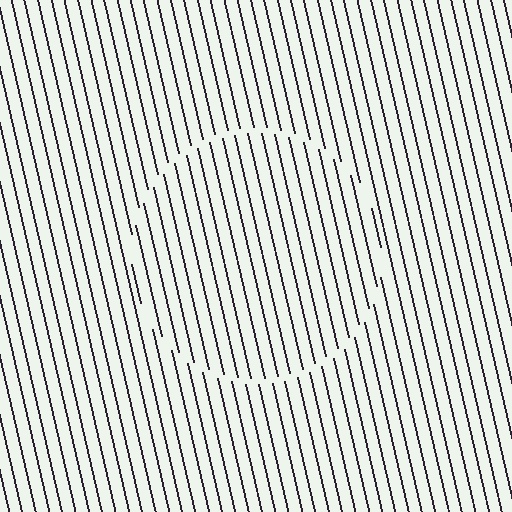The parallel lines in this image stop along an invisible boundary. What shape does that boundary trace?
An illusory circle. The interior of the shape contains the same grating, shifted by half a period — the contour is defined by the phase discontinuity where line-ends from the inner and outer gratings abut.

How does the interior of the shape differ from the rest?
The interior of the shape contains the same grating, shifted by half a period — the contour is defined by the phase discontinuity where line-ends from the inner and outer gratings abut.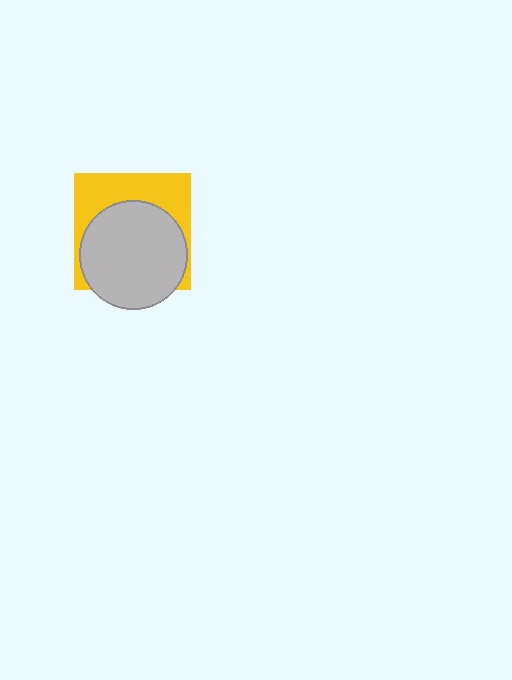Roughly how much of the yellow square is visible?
A small part of it is visible (roughly 40%).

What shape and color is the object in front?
The object in front is a light gray circle.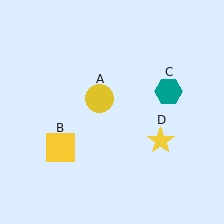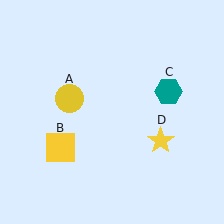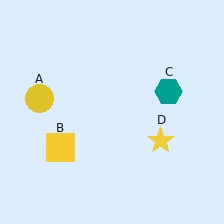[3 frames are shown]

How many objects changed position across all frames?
1 object changed position: yellow circle (object A).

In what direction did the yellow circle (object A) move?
The yellow circle (object A) moved left.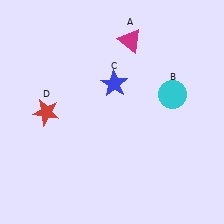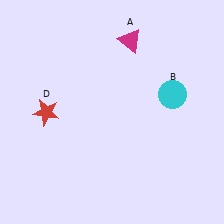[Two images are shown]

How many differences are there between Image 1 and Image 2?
There is 1 difference between the two images.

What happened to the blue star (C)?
The blue star (C) was removed in Image 2. It was in the top-right area of Image 1.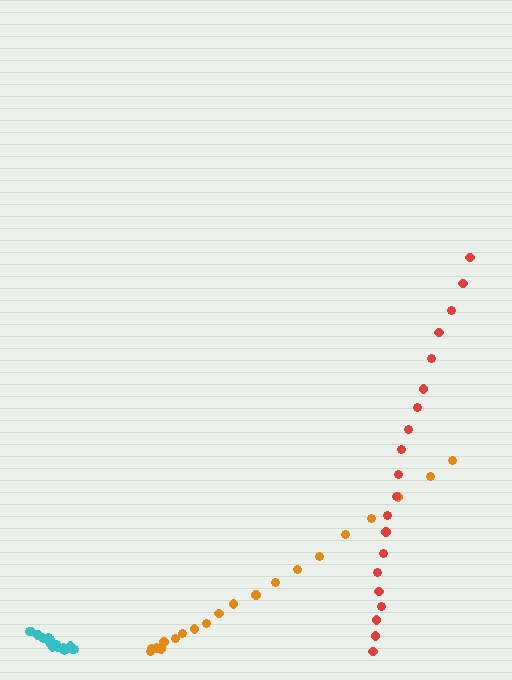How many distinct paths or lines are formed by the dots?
There are 3 distinct paths.